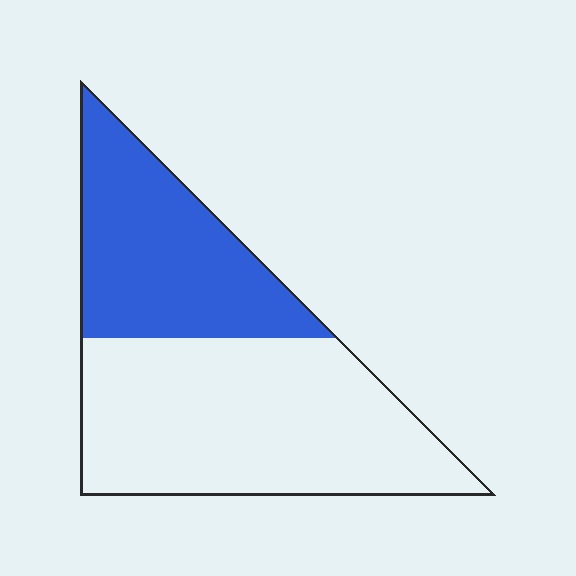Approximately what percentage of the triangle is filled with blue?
Approximately 40%.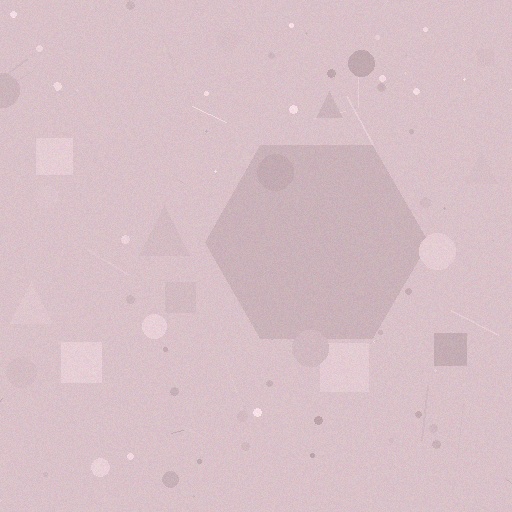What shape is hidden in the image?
A hexagon is hidden in the image.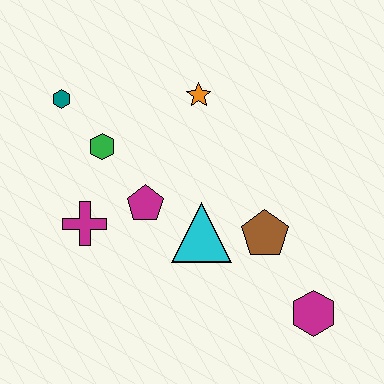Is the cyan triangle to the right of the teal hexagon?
Yes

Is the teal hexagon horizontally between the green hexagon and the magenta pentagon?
No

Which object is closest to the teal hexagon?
The green hexagon is closest to the teal hexagon.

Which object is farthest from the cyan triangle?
The teal hexagon is farthest from the cyan triangle.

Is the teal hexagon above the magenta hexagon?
Yes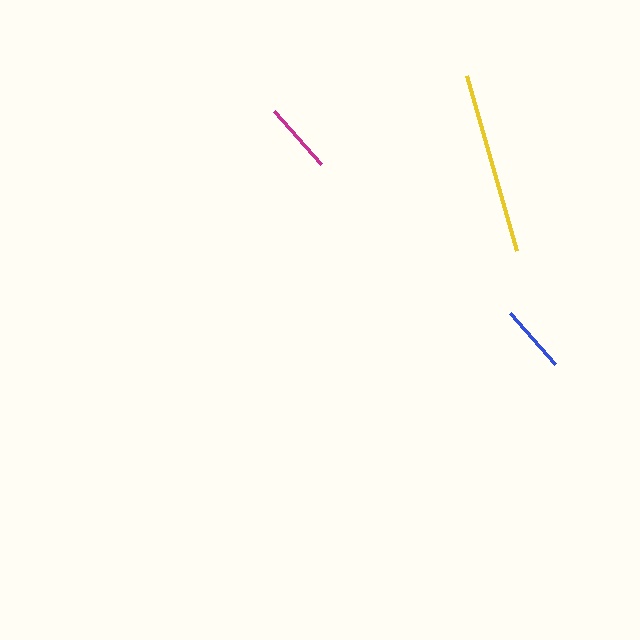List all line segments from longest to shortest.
From longest to shortest: yellow, magenta, blue.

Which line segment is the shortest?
The blue line is the shortest at approximately 69 pixels.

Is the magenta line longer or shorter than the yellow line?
The yellow line is longer than the magenta line.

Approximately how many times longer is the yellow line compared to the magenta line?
The yellow line is approximately 2.6 times the length of the magenta line.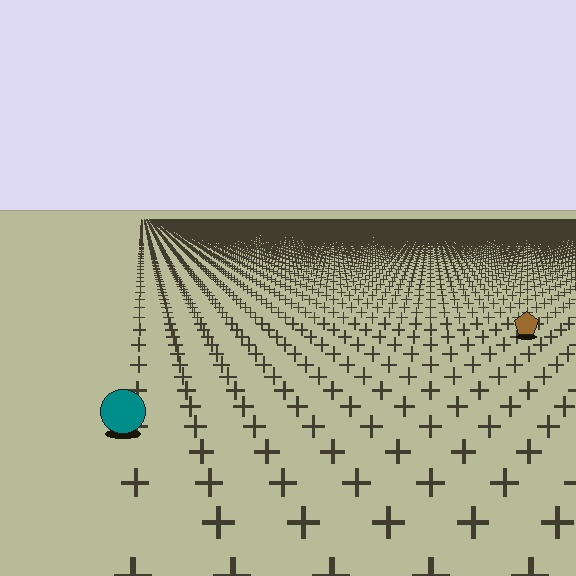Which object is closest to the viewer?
The teal circle is closest. The texture marks near it are larger and more spread out.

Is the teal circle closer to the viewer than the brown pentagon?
Yes. The teal circle is closer — you can tell from the texture gradient: the ground texture is coarser near it.